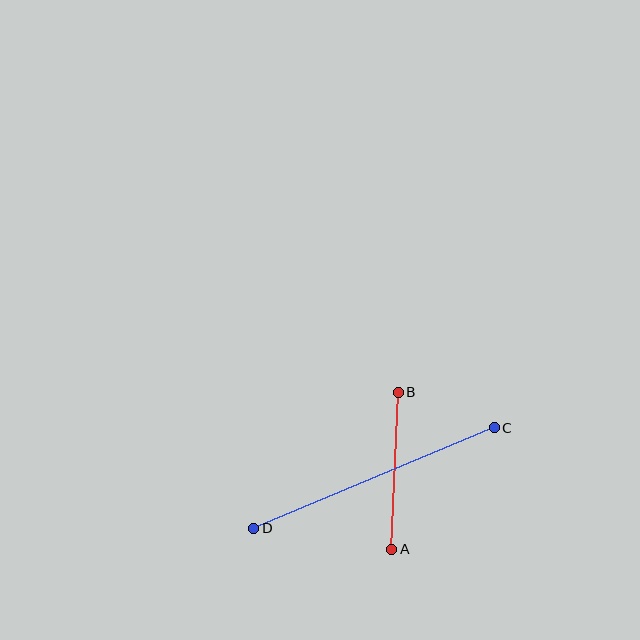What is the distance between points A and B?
The distance is approximately 157 pixels.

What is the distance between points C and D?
The distance is approximately 261 pixels.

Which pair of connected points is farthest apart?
Points C and D are farthest apart.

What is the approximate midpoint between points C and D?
The midpoint is at approximately (374, 478) pixels.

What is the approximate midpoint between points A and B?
The midpoint is at approximately (395, 471) pixels.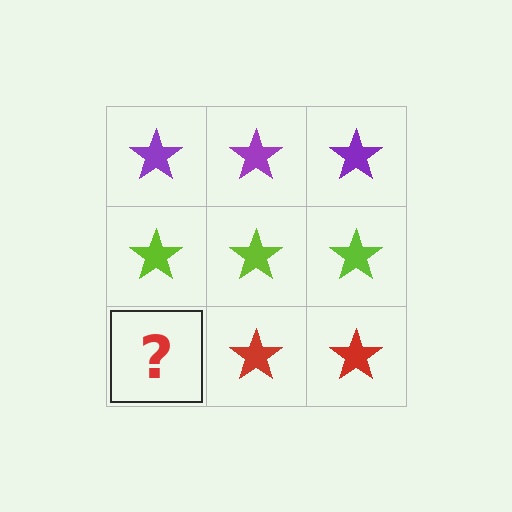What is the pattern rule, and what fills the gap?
The rule is that each row has a consistent color. The gap should be filled with a red star.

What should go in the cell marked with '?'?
The missing cell should contain a red star.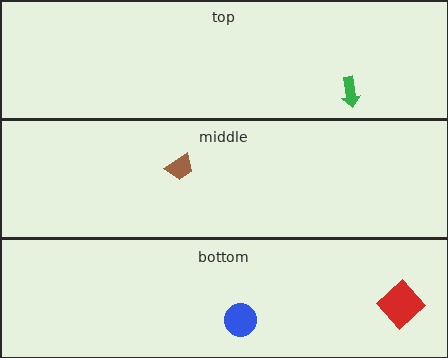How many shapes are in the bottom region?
2.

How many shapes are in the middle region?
1.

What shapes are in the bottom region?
The red diamond, the blue circle.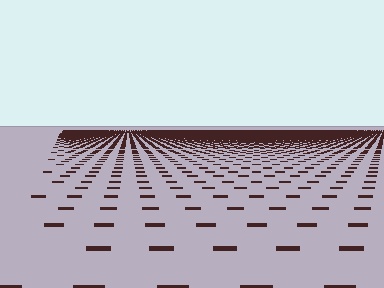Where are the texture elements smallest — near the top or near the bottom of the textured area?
Near the top.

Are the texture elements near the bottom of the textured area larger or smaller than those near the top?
Larger. Near the bottom, elements are closer to the viewer and appear at a bigger on-screen size.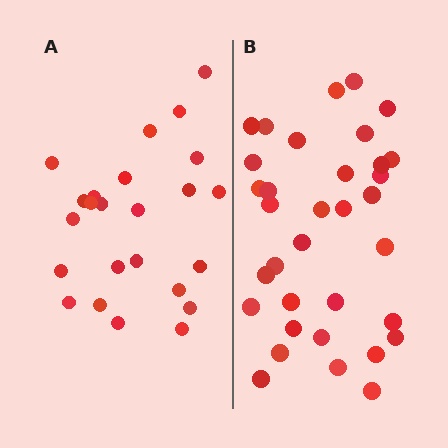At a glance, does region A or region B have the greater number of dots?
Region B (the right region) has more dots.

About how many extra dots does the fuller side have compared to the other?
Region B has roughly 10 or so more dots than region A.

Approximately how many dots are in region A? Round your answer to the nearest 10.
About 20 dots. (The exact count is 24, which rounds to 20.)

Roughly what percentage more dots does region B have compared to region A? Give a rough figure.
About 40% more.